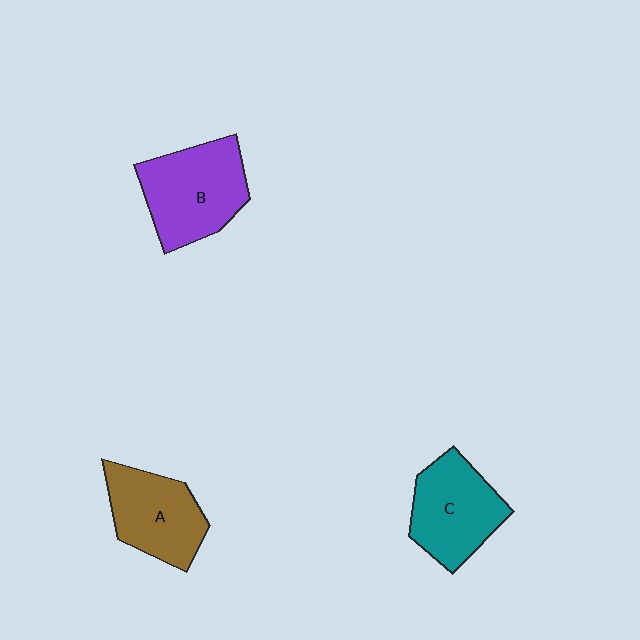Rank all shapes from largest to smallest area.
From largest to smallest: B (purple), C (teal), A (brown).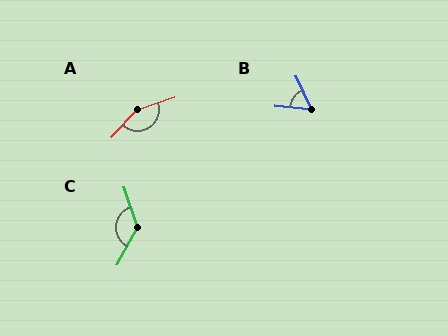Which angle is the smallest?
B, at approximately 59 degrees.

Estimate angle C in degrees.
Approximately 134 degrees.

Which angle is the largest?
A, at approximately 152 degrees.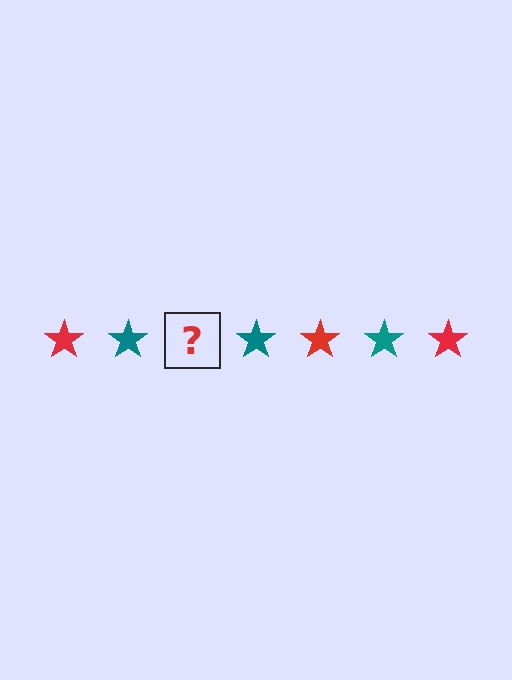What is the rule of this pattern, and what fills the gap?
The rule is that the pattern cycles through red, teal stars. The gap should be filled with a red star.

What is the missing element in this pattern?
The missing element is a red star.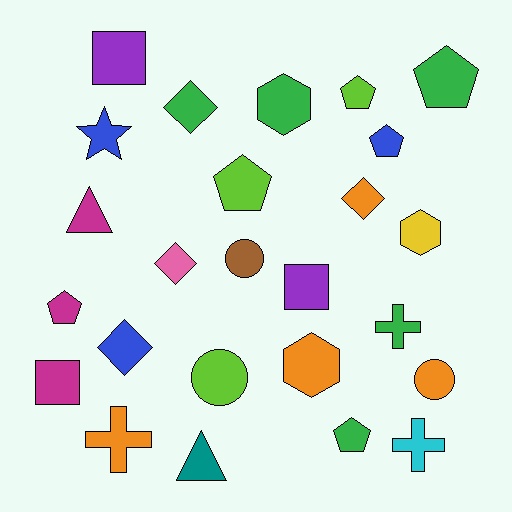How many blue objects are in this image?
There are 3 blue objects.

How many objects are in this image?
There are 25 objects.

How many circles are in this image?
There are 3 circles.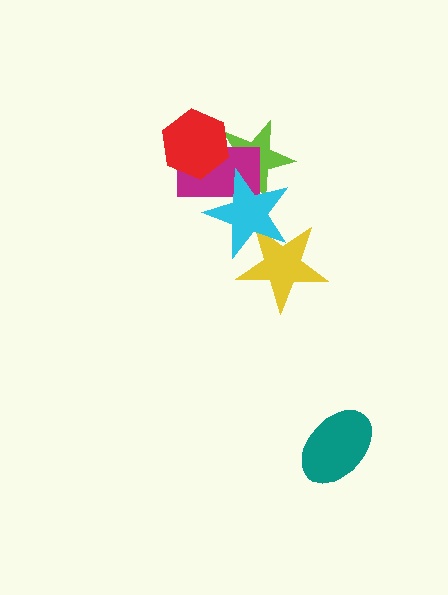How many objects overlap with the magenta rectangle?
3 objects overlap with the magenta rectangle.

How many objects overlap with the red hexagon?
2 objects overlap with the red hexagon.